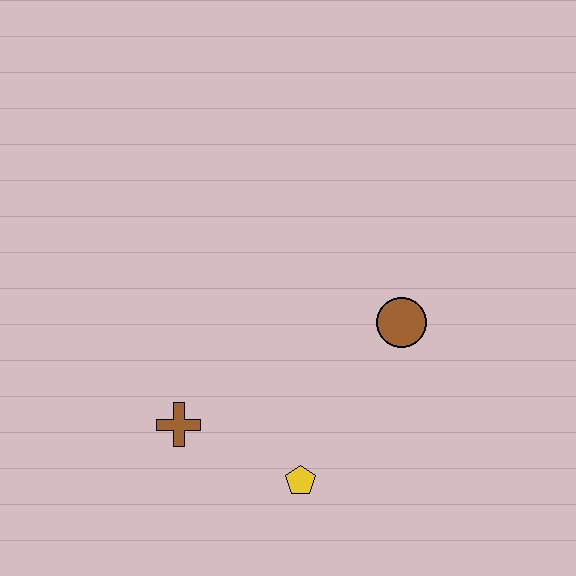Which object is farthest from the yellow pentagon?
The brown circle is farthest from the yellow pentagon.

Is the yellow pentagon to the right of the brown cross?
Yes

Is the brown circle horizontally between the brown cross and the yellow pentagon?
No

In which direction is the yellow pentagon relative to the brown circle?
The yellow pentagon is below the brown circle.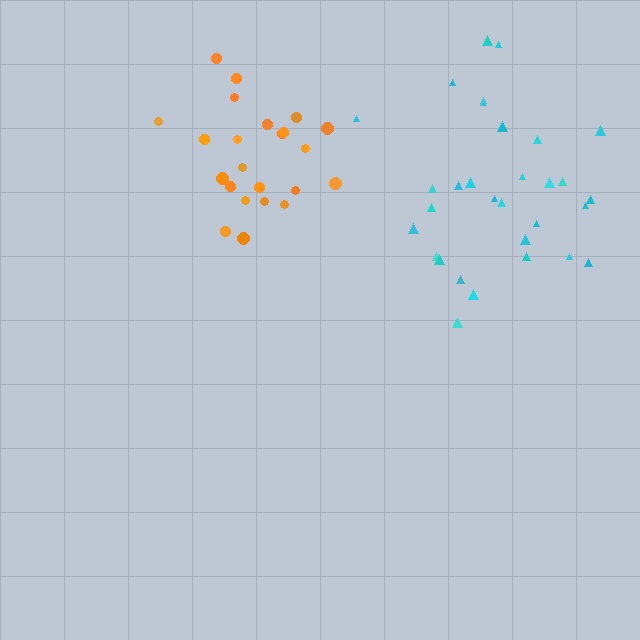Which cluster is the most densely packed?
Orange.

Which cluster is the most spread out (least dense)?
Cyan.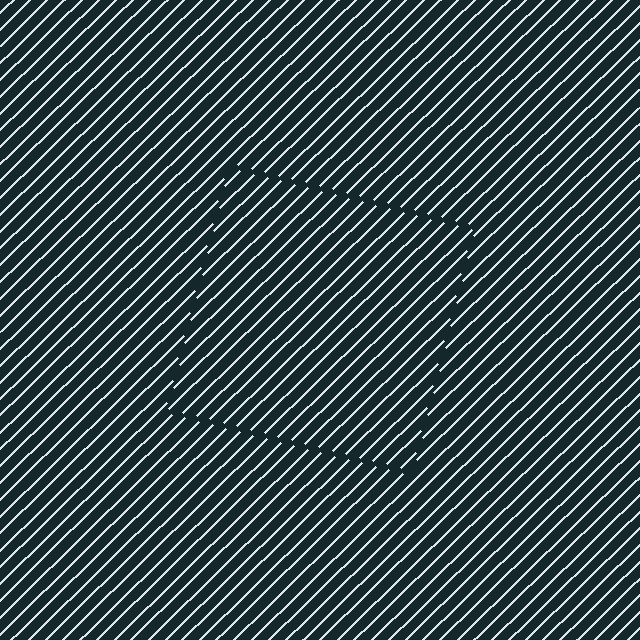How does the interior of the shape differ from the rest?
The interior of the shape contains the same grating, shifted by half a period — the contour is defined by the phase discontinuity where line-ends from the inner and outer gratings abut.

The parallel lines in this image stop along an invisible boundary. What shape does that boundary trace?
An illusory square. The interior of the shape contains the same grating, shifted by half a period — the contour is defined by the phase discontinuity where line-ends from the inner and outer gratings abut.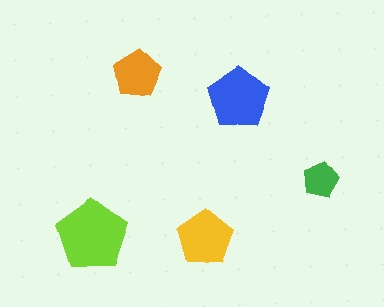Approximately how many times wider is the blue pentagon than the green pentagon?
About 1.5 times wider.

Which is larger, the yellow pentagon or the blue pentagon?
The blue one.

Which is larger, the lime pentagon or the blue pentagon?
The lime one.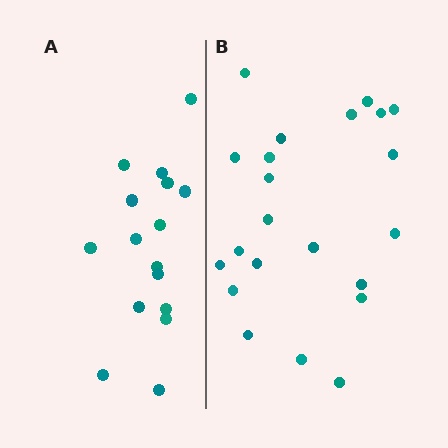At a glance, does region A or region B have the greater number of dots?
Region B (the right region) has more dots.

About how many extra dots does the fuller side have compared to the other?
Region B has about 6 more dots than region A.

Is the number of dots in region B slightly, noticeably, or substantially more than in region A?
Region B has noticeably more, but not dramatically so. The ratio is roughly 1.4 to 1.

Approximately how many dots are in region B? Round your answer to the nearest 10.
About 20 dots. (The exact count is 22, which rounds to 20.)